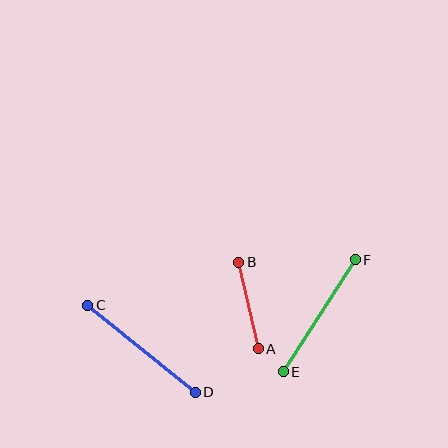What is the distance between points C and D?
The distance is approximately 138 pixels.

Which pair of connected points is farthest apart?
Points C and D are farthest apart.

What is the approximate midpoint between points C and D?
The midpoint is at approximately (142, 349) pixels.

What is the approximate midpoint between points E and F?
The midpoint is at approximately (319, 316) pixels.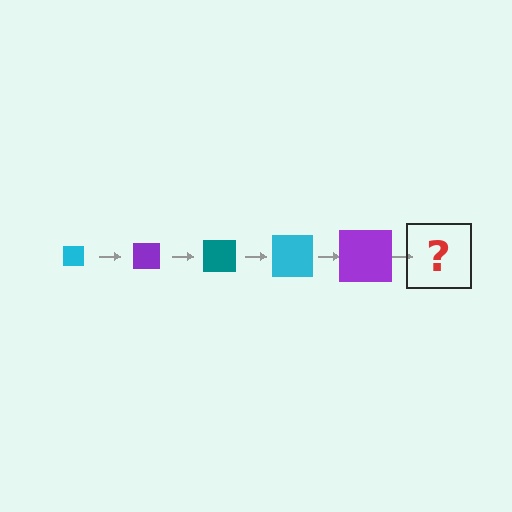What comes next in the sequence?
The next element should be a teal square, larger than the previous one.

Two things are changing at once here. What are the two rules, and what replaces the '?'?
The two rules are that the square grows larger each step and the color cycles through cyan, purple, and teal. The '?' should be a teal square, larger than the previous one.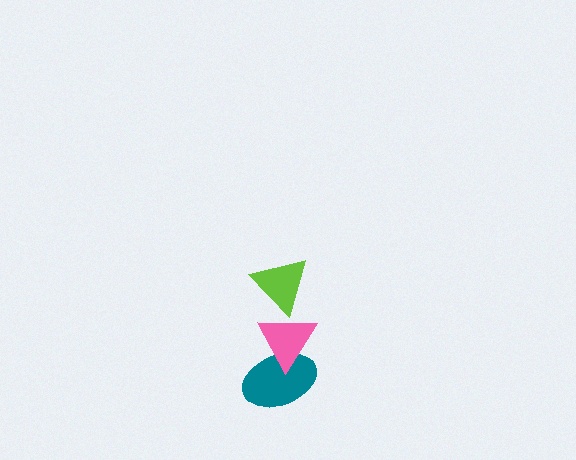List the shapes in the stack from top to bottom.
From top to bottom: the lime triangle, the pink triangle, the teal ellipse.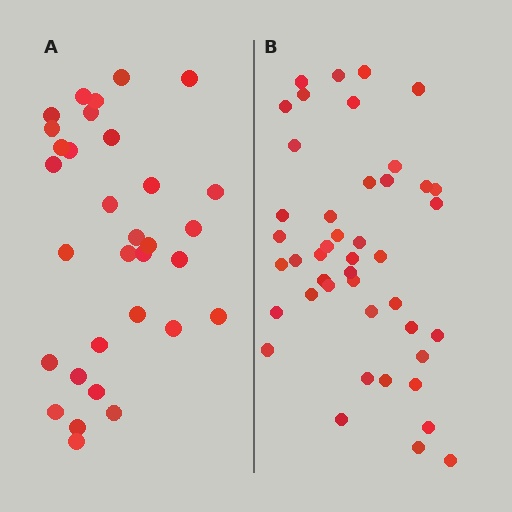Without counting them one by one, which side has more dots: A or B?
Region B (the right region) has more dots.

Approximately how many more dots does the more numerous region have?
Region B has roughly 12 or so more dots than region A.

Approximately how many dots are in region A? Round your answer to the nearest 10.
About 30 dots. (The exact count is 32, which rounds to 30.)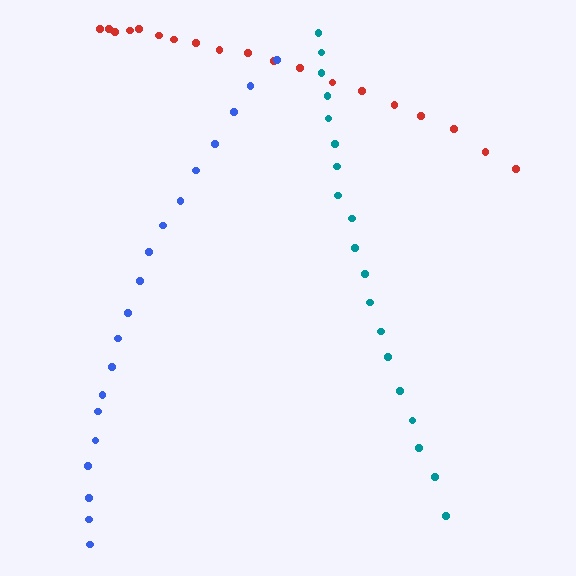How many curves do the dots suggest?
There are 3 distinct paths.